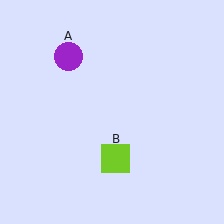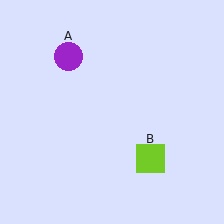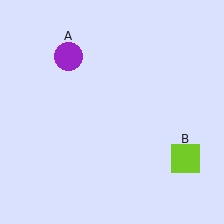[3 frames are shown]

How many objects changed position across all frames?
1 object changed position: lime square (object B).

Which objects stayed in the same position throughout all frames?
Purple circle (object A) remained stationary.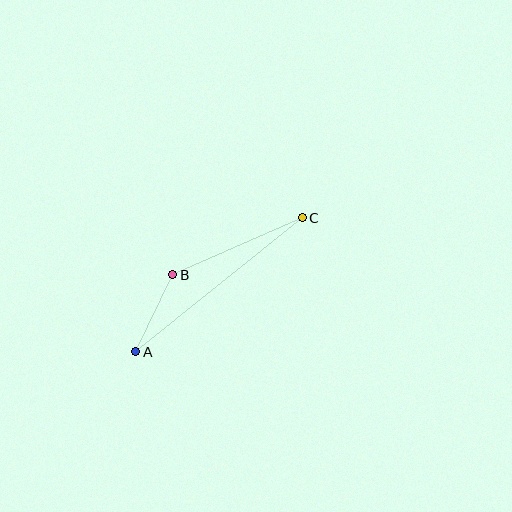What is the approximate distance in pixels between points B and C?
The distance between B and C is approximately 141 pixels.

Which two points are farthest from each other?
Points A and C are farthest from each other.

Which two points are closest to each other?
Points A and B are closest to each other.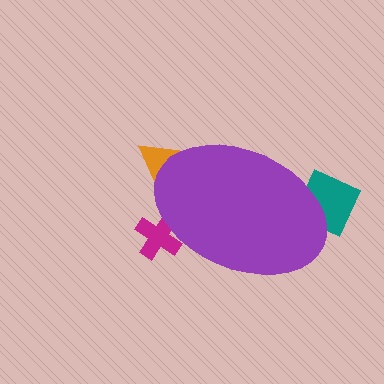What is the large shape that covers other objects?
A purple ellipse.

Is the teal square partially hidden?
Yes, the teal square is partially hidden behind the purple ellipse.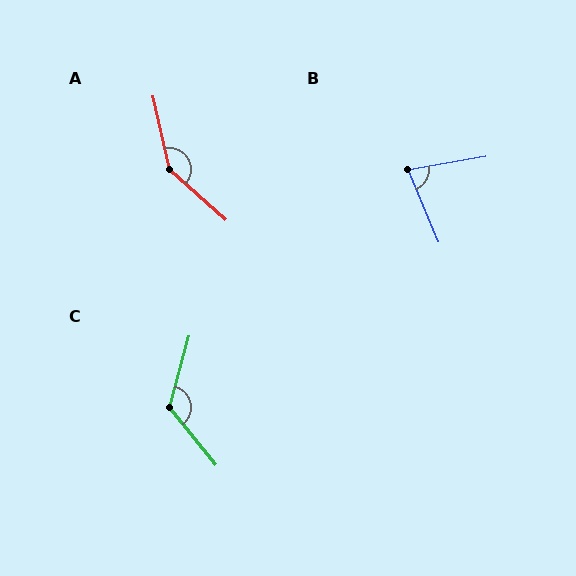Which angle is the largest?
A, at approximately 144 degrees.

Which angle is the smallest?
B, at approximately 77 degrees.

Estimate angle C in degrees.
Approximately 126 degrees.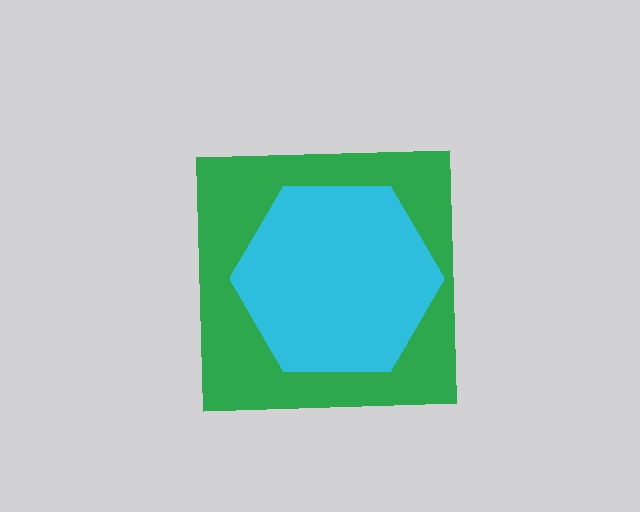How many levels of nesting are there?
2.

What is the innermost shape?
The cyan hexagon.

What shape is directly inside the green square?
The cyan hexagon.